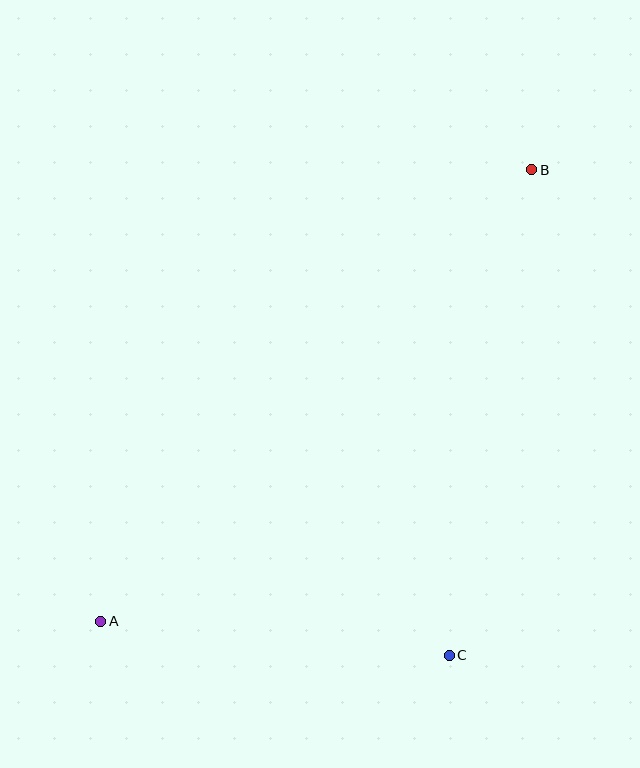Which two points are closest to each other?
Points A and C are closest to each other.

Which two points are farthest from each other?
Points A and B are farthest from each other.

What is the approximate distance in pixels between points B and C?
The distance between B and C is approximately 492 pixels.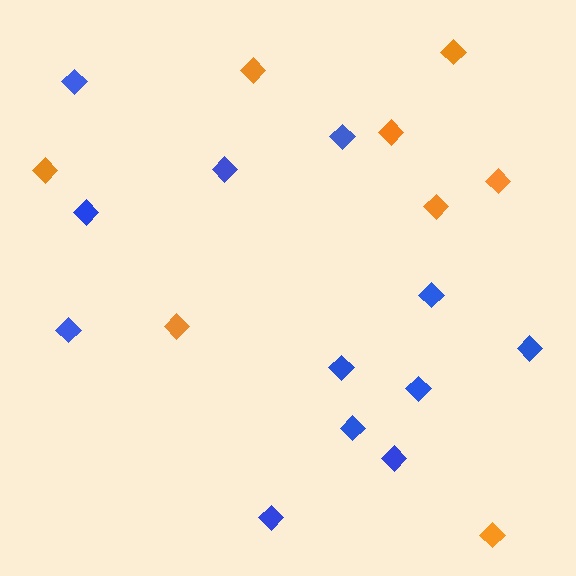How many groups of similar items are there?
There are 2 groups: one group of blue diamonds (12) and one group of orange diamonds (8).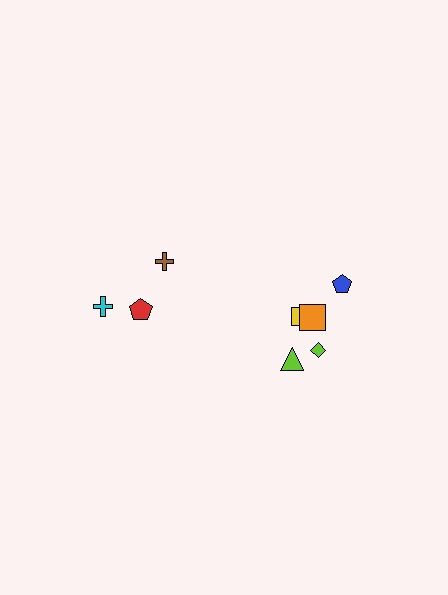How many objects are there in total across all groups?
There are 8 objects.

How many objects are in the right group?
There are 5 objects.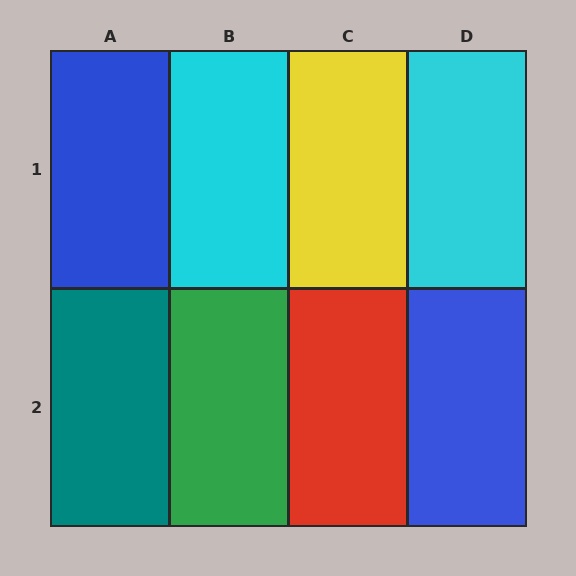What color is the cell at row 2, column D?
Blue.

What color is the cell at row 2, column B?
Green.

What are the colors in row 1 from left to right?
Blue, cyan, yellow, cyan.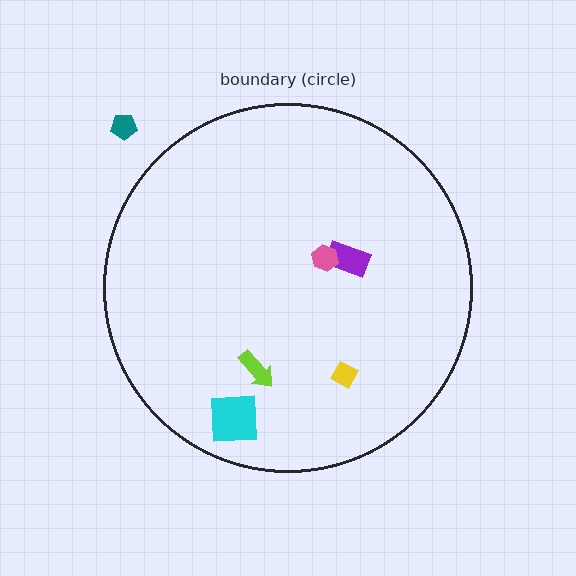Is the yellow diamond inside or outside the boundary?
Inside.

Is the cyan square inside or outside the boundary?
Inside.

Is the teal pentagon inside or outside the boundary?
Outside.